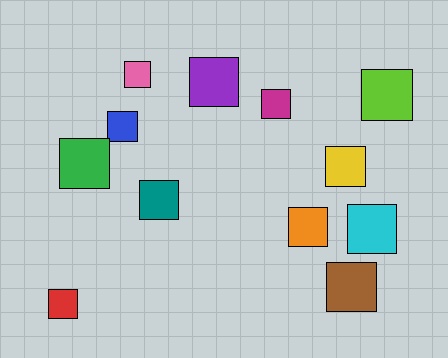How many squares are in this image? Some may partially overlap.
There are 12 squares.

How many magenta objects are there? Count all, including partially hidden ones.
There is 1 magenta object.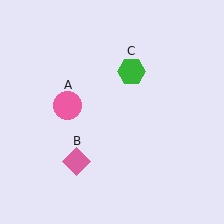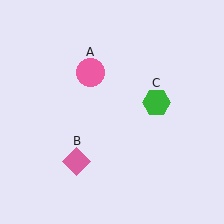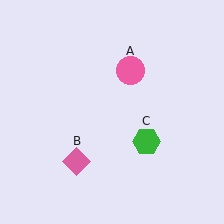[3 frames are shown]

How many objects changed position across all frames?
2 objects changed position: pink circle (object A), green hexagon (object C).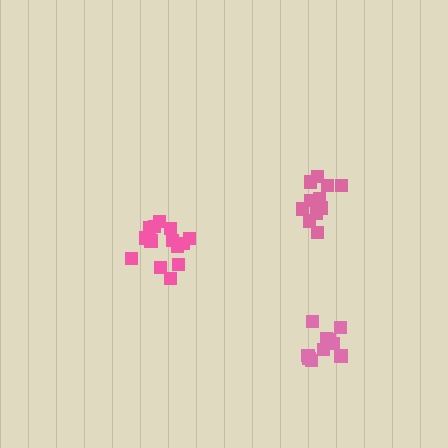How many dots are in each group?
Group 1: 14 dots, Group 2: 13 dots, Group 3: 11 dots (38 total).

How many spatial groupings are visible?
There are 3 spatial groupings.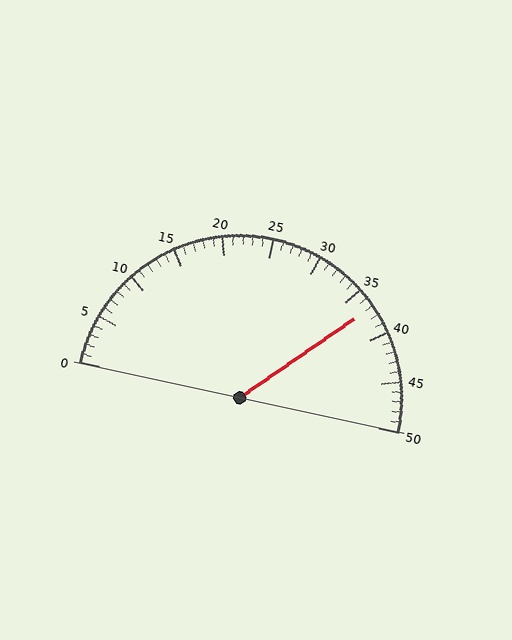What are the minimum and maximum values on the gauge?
The gauge ranges from 0 to 50.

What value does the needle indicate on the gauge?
The needle indicates approximately 37.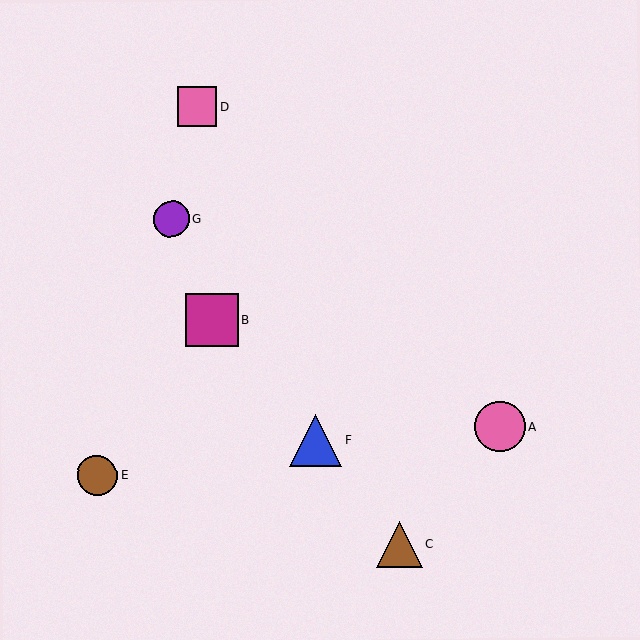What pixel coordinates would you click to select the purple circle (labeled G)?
Click at (171, 219) to select the purple circle G.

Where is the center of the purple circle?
The center of the purple circle is at (171, 219).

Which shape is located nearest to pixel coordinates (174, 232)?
The purple circle (labeled G) at (171, 219) is nearest to that location.